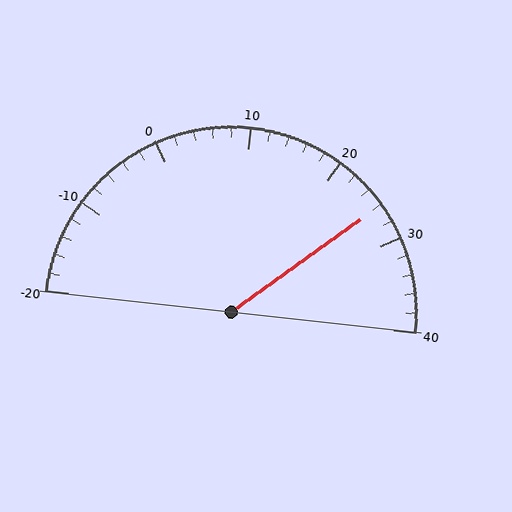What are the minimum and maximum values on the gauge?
The gauge ranges from -20 to 40.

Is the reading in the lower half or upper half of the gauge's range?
The reading is in the upper half of the range (-20 to 40).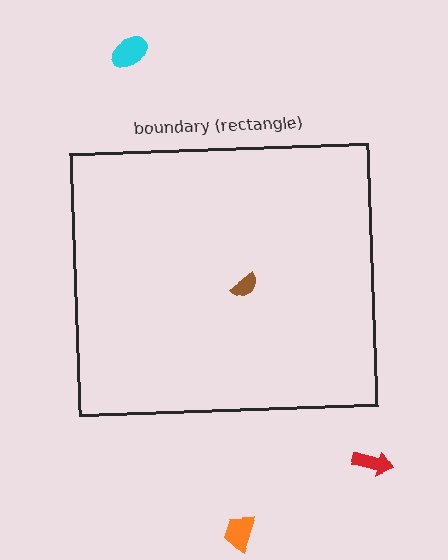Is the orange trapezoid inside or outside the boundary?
Outside.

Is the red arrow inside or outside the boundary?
Outside.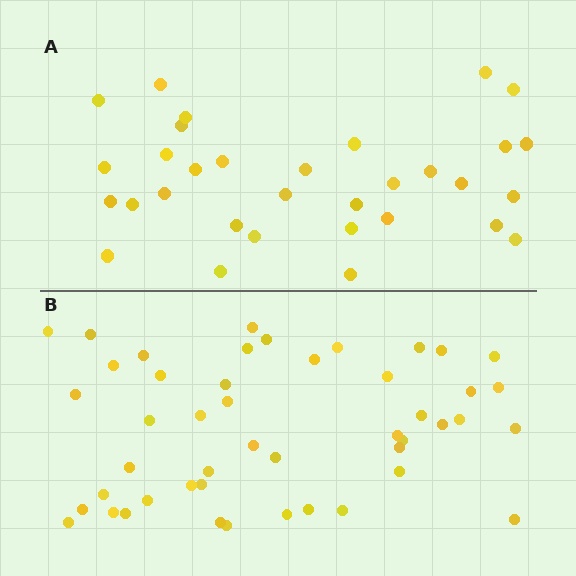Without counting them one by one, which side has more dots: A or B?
Region B (the bottom region) has more dots.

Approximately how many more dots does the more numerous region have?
Region B has approximately 15 more dots than region A.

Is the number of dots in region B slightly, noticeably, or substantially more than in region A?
Region B has substantially more. The ratio is roughly 1.5 to 1.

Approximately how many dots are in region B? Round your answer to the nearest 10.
About 50 dots. (The exact count is 47, which rounds to 50.)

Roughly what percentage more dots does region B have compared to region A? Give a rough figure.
About 45% more.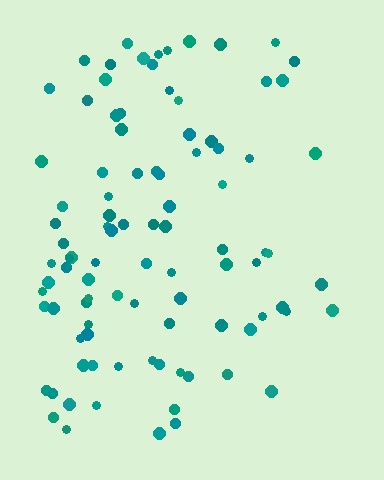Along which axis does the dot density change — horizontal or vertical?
Horizontal.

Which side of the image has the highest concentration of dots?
The left.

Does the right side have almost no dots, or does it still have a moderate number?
Still a moderate number, just noticeably fewer than the left.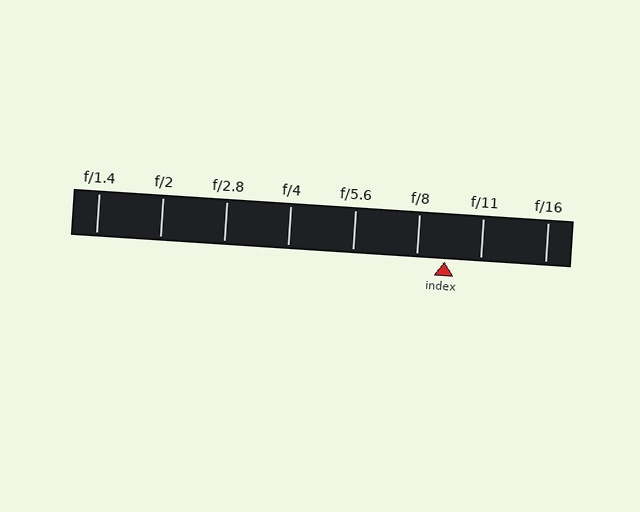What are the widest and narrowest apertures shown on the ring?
The widest aperture shown is f/1.4 and the narrowest is f/16.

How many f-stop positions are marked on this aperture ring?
There are 8 f-stop positions marked.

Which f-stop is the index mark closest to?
The index mark is closest to f/8.